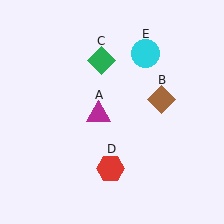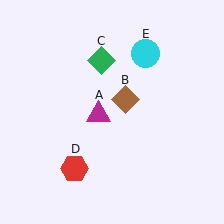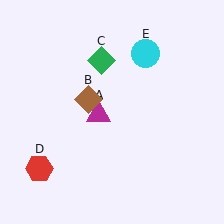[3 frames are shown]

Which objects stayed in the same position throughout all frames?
Magenta triangle (object A) and green diamond (object C) and cyan circle (object E) remained stationary.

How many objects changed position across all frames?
2 objects changed position: brown diamond (object B), red hexagon (object D).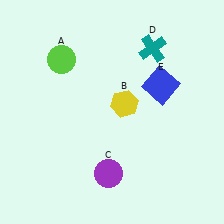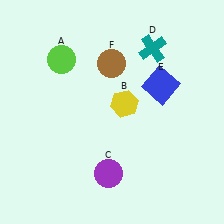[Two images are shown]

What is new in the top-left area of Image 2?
A brown circle (F) was added in the top-left area of Image 2.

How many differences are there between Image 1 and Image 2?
There is 1 difference between the two images.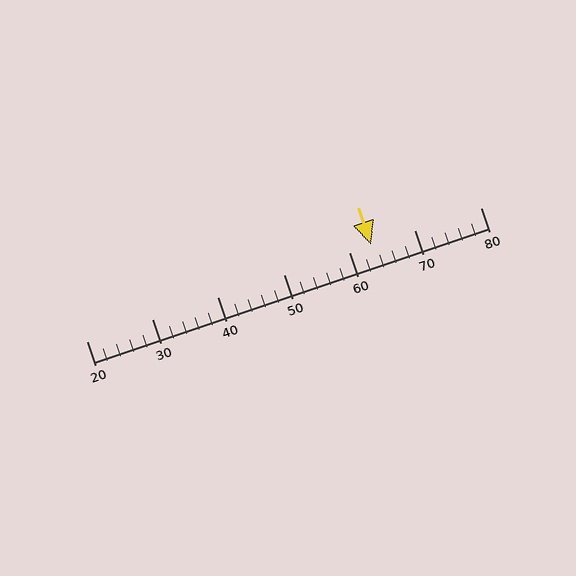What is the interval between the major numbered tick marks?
The major tick marks are spaced 10 units apart.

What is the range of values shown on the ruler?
The ruler shows values from 20 to 80.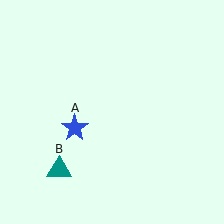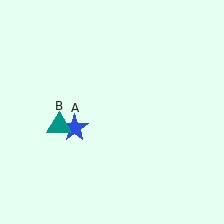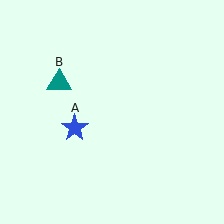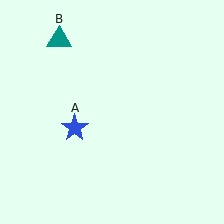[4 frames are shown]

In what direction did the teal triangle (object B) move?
The teal triangle (object B) moved up.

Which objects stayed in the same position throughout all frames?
Blue star (object A) remained stationary.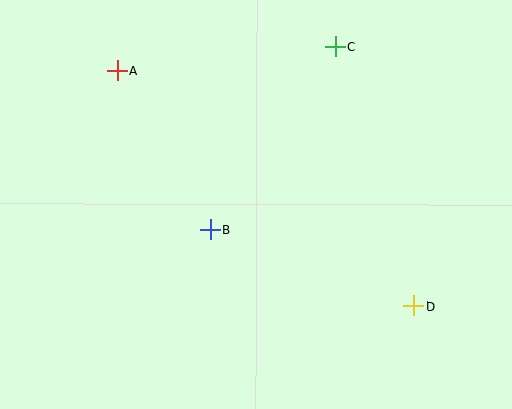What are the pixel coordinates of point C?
Point C is at (336, 47).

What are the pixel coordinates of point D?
Point D is at (414, 306).